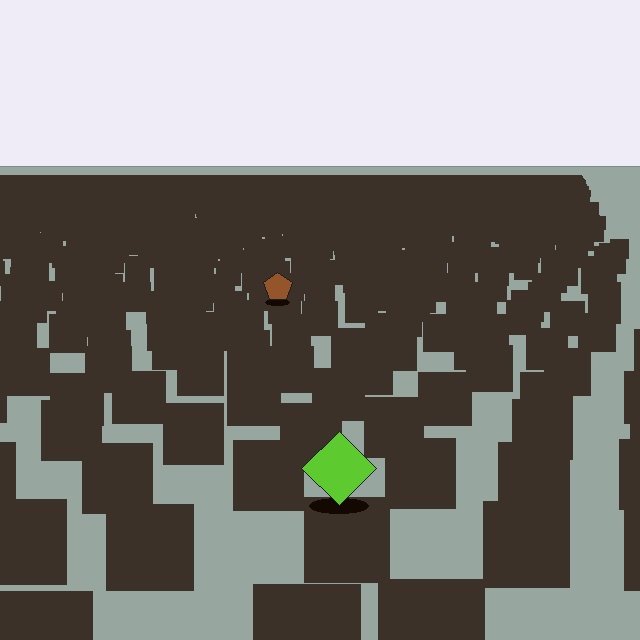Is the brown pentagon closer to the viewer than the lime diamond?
No. The lime diamond is closer — you can tell from the texture gradient: the ground texture is coarser near it.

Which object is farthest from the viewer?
The brown pentagon is farthest from the viewer. It appears smaller and the ground texture around it is denser.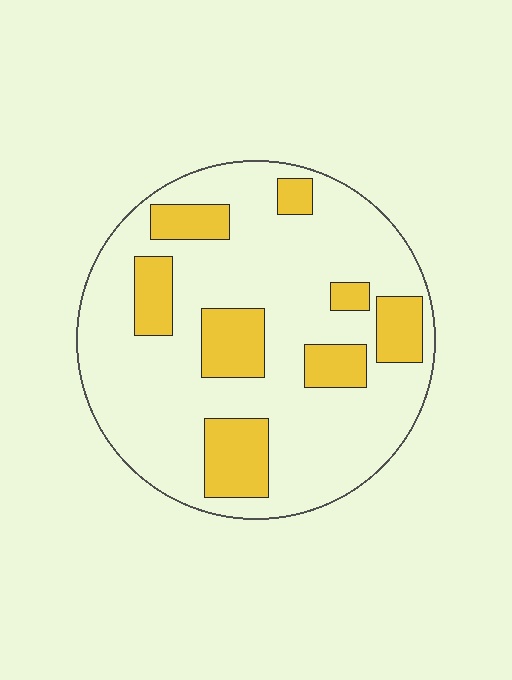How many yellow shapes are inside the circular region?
8.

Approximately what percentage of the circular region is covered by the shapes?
Approximately 25%.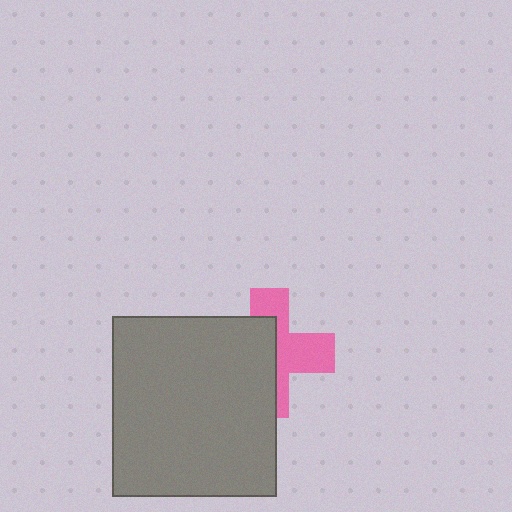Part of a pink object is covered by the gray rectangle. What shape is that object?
It is a cross.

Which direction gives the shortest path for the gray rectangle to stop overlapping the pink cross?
Moving left gives the shortest separation.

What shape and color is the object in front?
The object in front is a gray rectangle.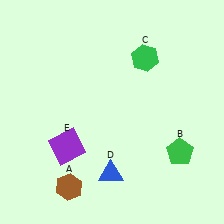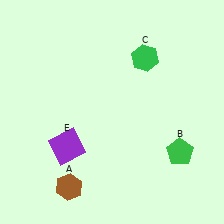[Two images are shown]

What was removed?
The blue triangle (D) was removed in Image 2.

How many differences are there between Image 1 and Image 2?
There is 1 difference between the two images.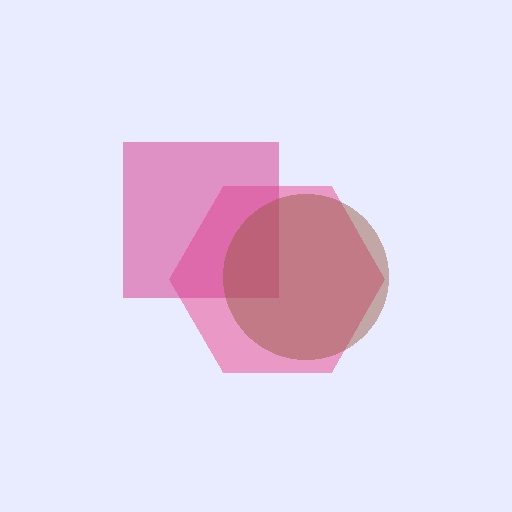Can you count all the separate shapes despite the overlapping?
Yes, there are 3 separate shapes.